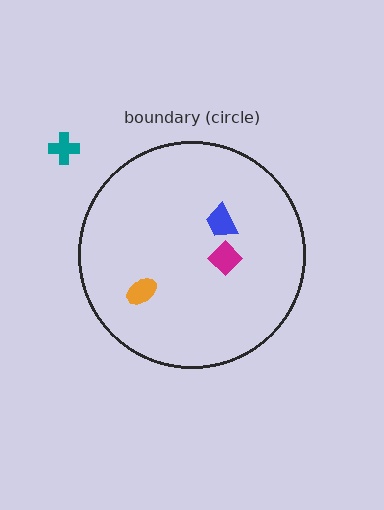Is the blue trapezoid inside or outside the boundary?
Inside.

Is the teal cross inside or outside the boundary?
Outside.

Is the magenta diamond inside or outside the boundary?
Inside.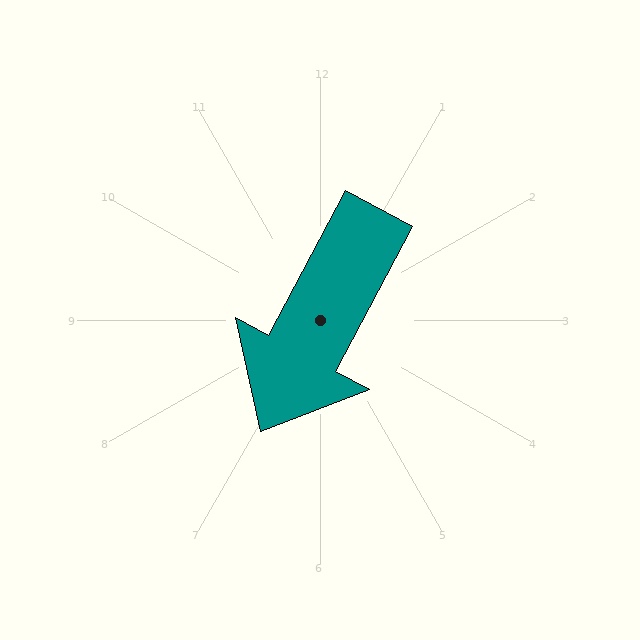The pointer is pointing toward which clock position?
Roughly 7 o'clock.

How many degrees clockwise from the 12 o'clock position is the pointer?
Approximately 208 degrees.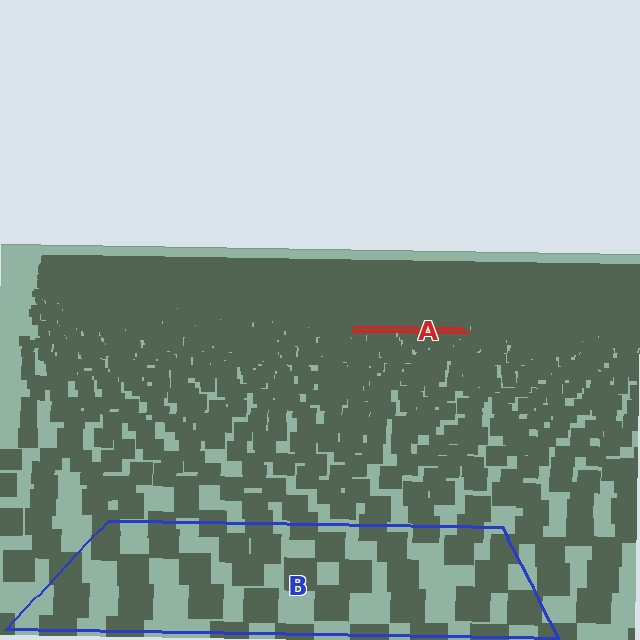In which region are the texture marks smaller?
The texture marks are smaller in region A, because it is farther away.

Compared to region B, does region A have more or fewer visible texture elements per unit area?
Region A has more texture elements per unit area — they are packed more densely because it is farther away.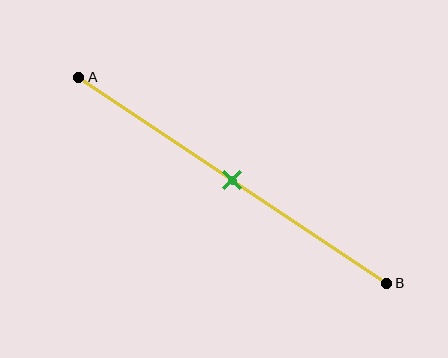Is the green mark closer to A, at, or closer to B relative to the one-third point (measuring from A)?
The green mark is closer to point B than the one-third point of segment AB.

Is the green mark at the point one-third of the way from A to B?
No, the mark is at about 50% from A, not at the 33% one-third point.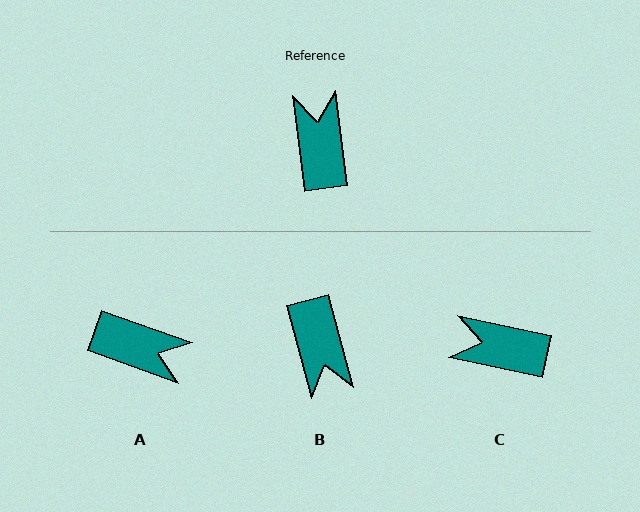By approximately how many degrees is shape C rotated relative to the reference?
Approximately 71 degrees counter-clockwise.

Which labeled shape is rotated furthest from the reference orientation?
B, about 173 degrees away.